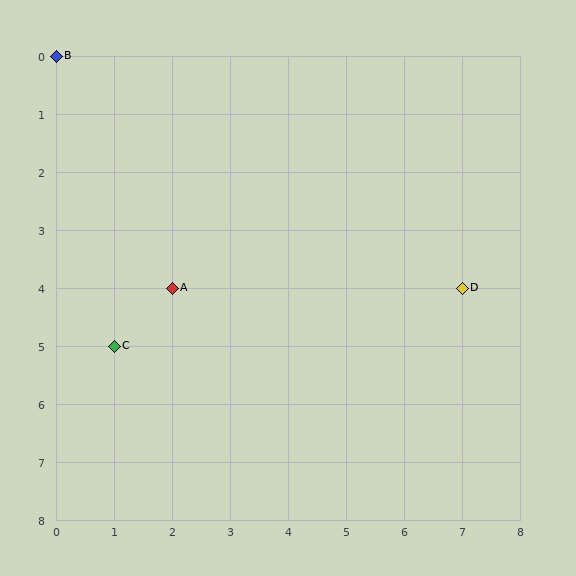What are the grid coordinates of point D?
Point D is at grid coordinates (7, 4).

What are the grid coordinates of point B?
Point B is at grid coordinates (0, 0).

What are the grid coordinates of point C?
Point C is at grid coordinates (1, 5).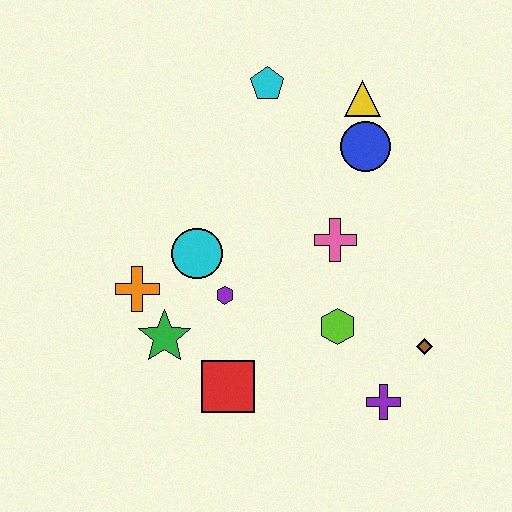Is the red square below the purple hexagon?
Yes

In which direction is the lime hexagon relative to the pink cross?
The lime hexagon is below the pink cross.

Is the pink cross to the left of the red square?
No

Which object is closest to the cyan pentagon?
The yellow triangle is closest to the cyan pentagon.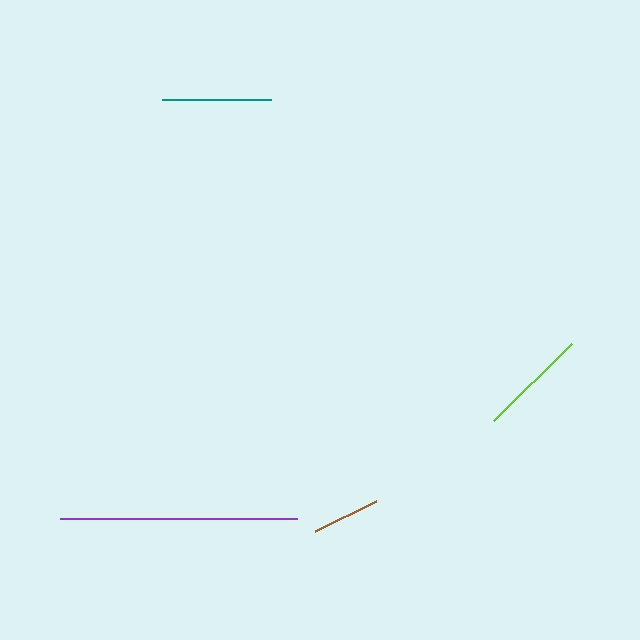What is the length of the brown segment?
The brown segment is approximately 69 pixels long.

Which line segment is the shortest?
The brown line is the shortest at approximately 69 pixels.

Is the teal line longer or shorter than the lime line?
The lime line is longer than the teal line.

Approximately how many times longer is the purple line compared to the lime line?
The purple line is approximately 2.2 times the length of the lime line.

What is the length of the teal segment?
The teal segment is approximately 108 pixels long.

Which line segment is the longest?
The purple line is the longest at approximately 237 pixels.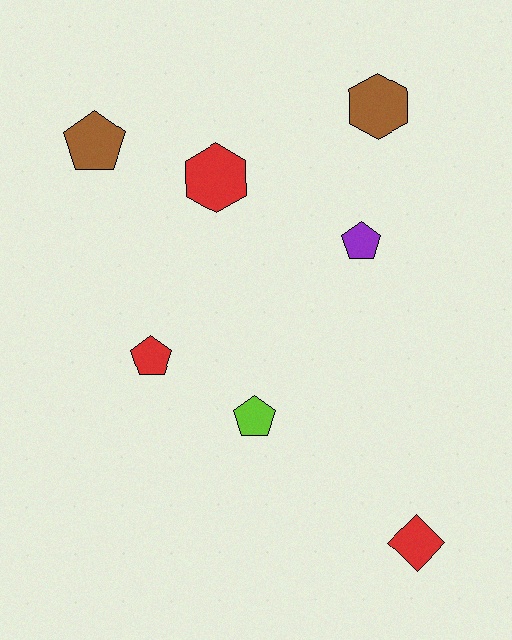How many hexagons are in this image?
There are 2 hexagons.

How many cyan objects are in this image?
There are no cyan objects.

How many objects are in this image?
There are 7 objects.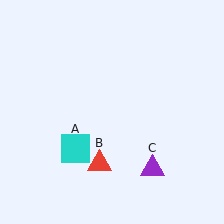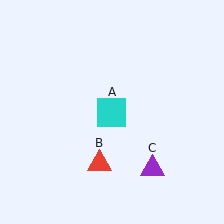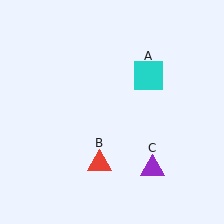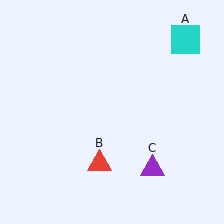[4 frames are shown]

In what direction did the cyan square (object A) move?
The cyan square (object A) moved up and to the right.